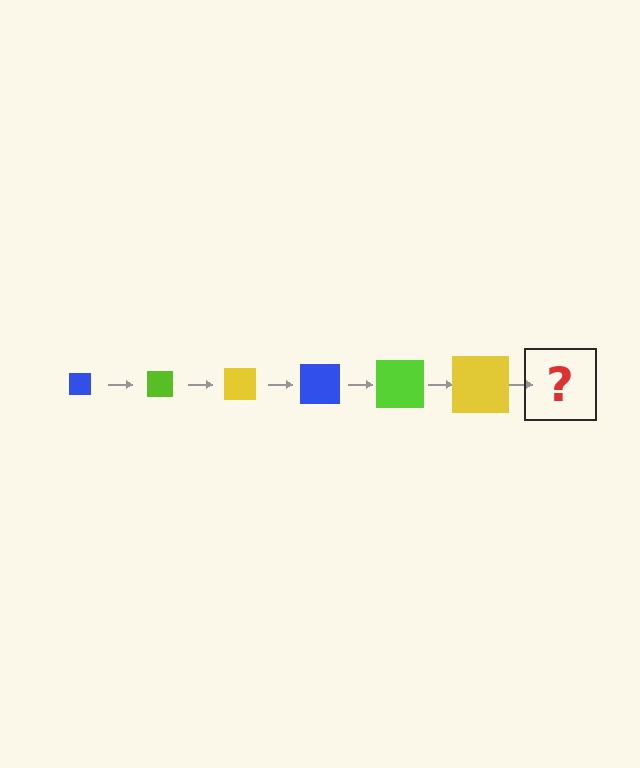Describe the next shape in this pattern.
It should be a blue square, larger than the previous one.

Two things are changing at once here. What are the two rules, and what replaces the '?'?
The two rules are that the square grows larger each step and the color cycles through blue, lime, and yellow. The '?' should be a blue square, larger than the previous one.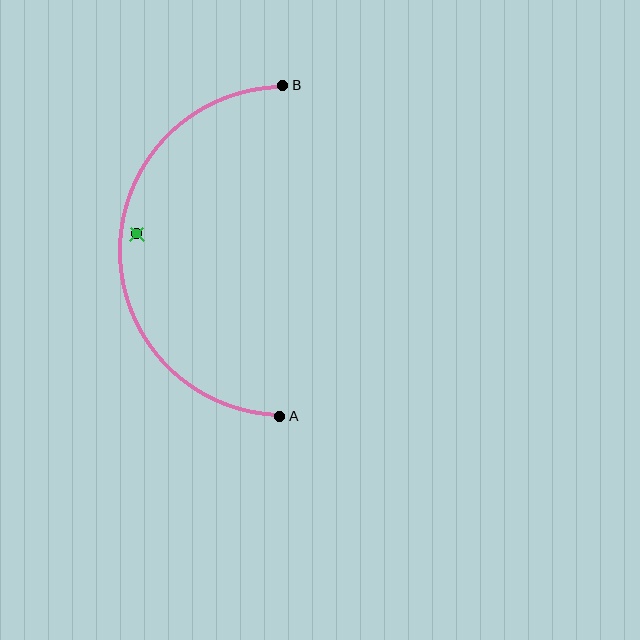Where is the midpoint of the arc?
The arc midpoint is the point on the curve farthest from the straight line joining A and B. It sits to the left of that line.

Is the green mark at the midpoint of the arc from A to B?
No — the green mark does not lie on the arc at all. It sits slightly inside the curve.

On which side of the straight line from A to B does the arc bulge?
The arc bulges to the left of the straight line connecting A and B.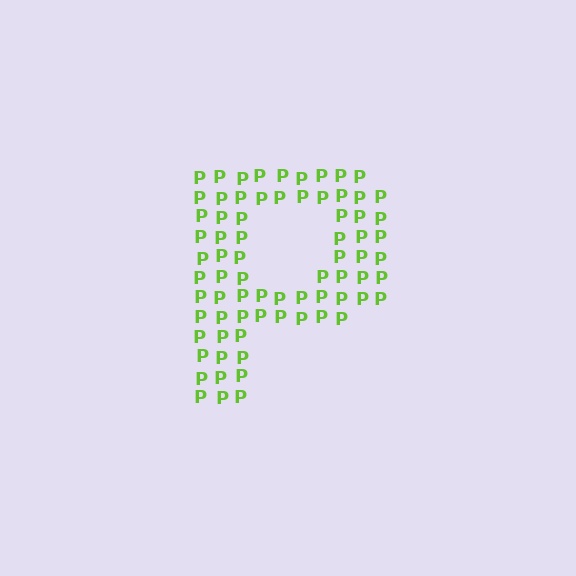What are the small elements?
The small elements are letter P's.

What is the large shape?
The large shape is the letter P.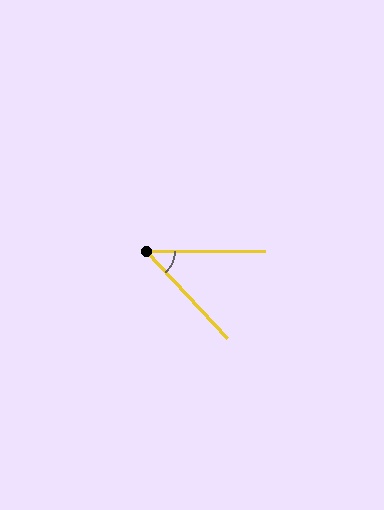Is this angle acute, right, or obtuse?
It is acute.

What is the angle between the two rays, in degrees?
Approximately 47 degrees.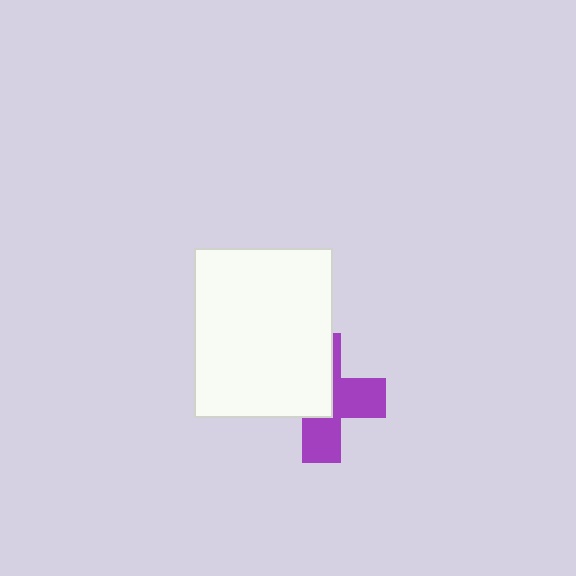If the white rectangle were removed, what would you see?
You would see the complete purple cross.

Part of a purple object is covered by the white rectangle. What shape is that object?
It is a cross.